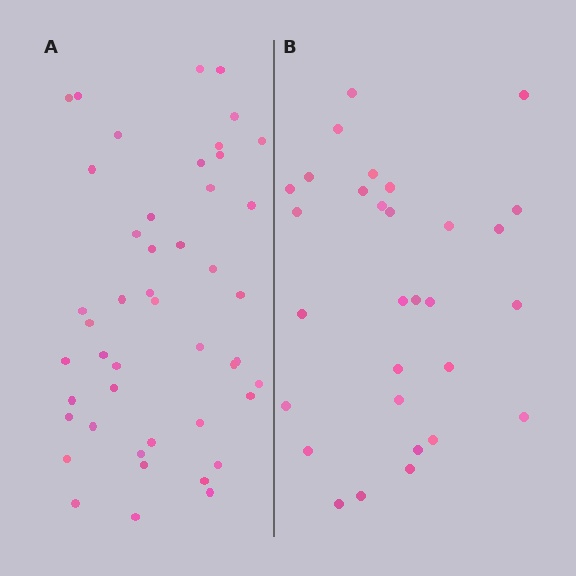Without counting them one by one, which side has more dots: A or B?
Region A (the left region) has more dots.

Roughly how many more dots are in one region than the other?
Region A has approximately 15 more dots than region B.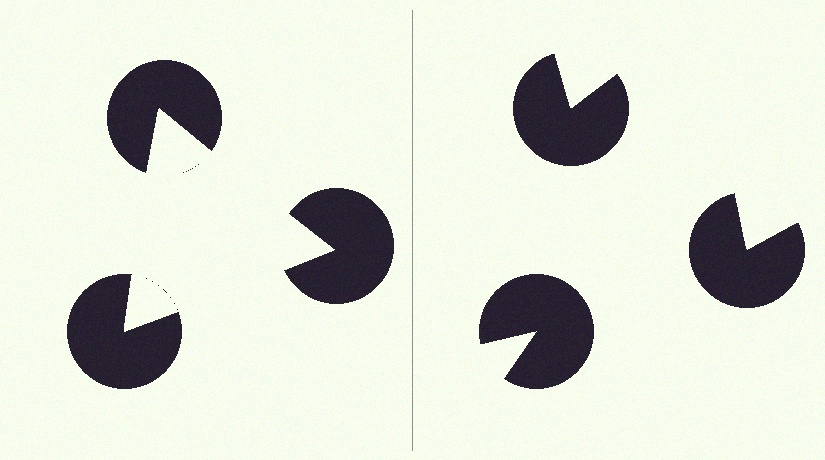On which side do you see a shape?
An illusory triangle appears on the left side. On the right side the wedge cuts are rotated, so no coherent shape forms.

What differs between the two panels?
The pac-man discs are positioned identically on both sides; only the wedge orientations differ. On the left they align to a triangle; on the right they are misaligned.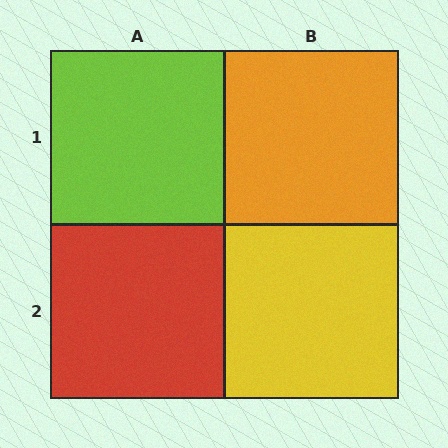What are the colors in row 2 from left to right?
Red, yellow.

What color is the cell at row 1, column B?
Orange.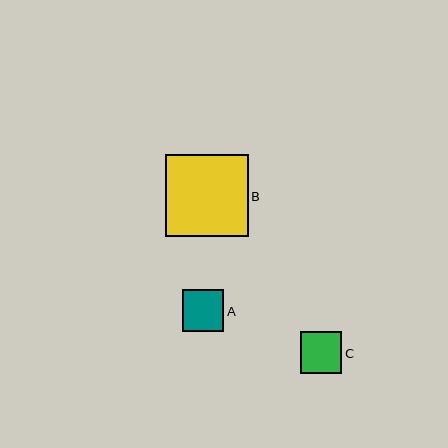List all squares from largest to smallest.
From largest to smallest: B, C, A.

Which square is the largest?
Square B is the largest with a size of approximately 83 pixels.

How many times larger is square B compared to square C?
Square B is approximately 2.0 times the size of square C.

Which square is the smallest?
Square A is the smallest with a size of approximately 41 pixels.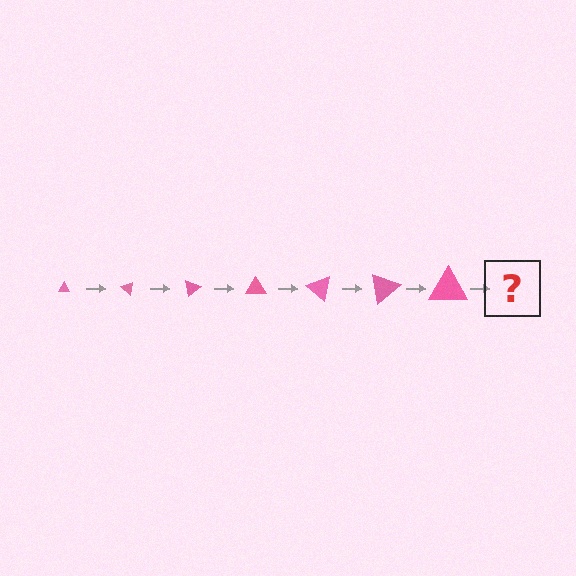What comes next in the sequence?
The next element should be a triangle, larger than the previous one and rotated 280 degrees from the start.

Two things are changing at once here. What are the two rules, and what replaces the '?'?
The two rules are that the triangle grows larger each step and it rotates 40 degrees each step. The '?' should be a triangle, larger than the previous one and rotated 280 degrees from the start.